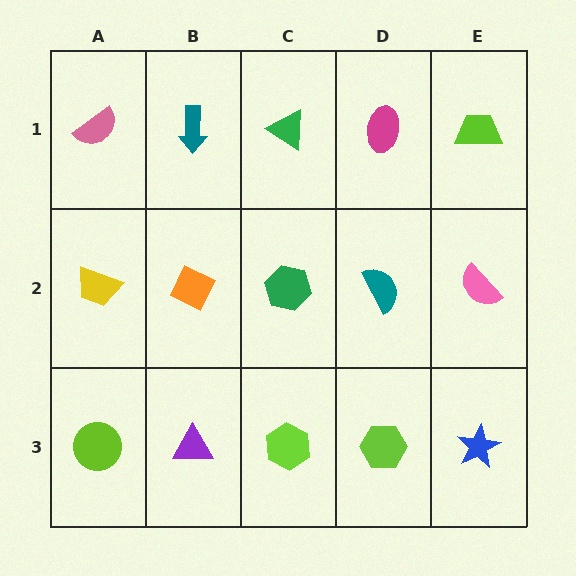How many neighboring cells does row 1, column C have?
3.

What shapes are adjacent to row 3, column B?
An orange diamond (row 2, column B), a lime circle (row 3, column A), a lime hexagon (row 3, column C).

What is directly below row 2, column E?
A blue star.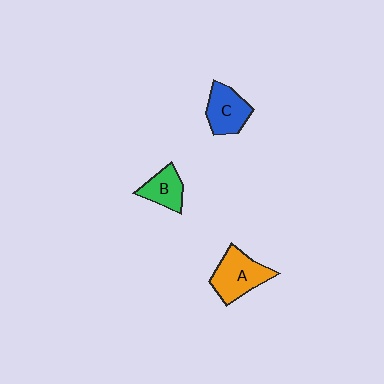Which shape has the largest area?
Shape A (orange).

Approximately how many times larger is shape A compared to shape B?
Approximately 1.5 times.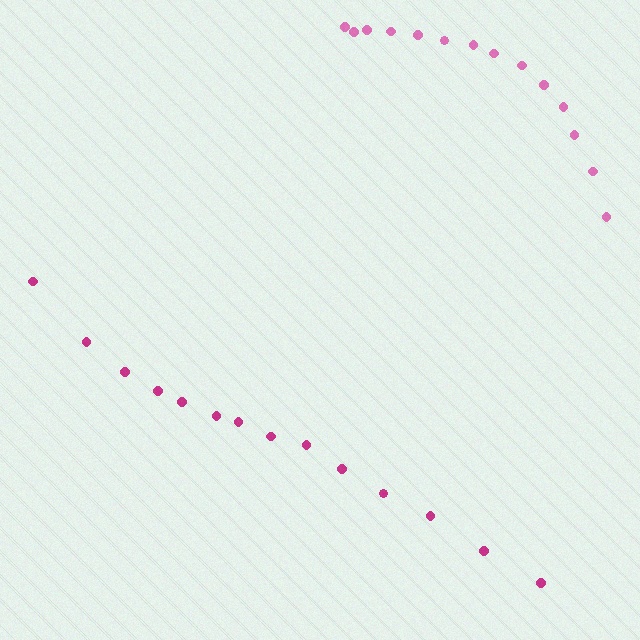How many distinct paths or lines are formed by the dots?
There are 2 distinct paths.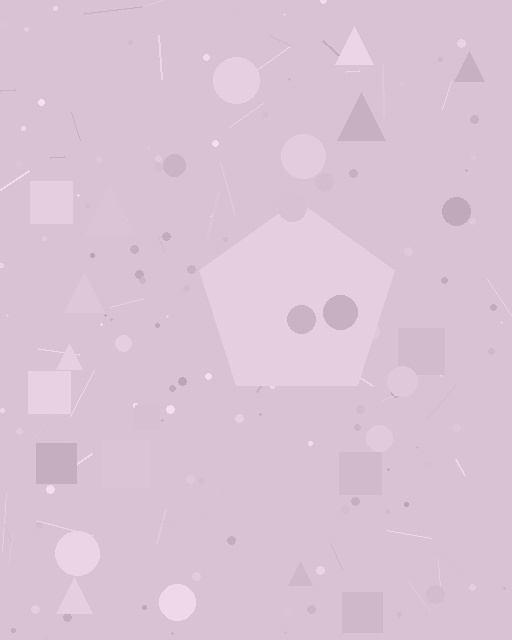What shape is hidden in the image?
A pentagon is hidden in the image.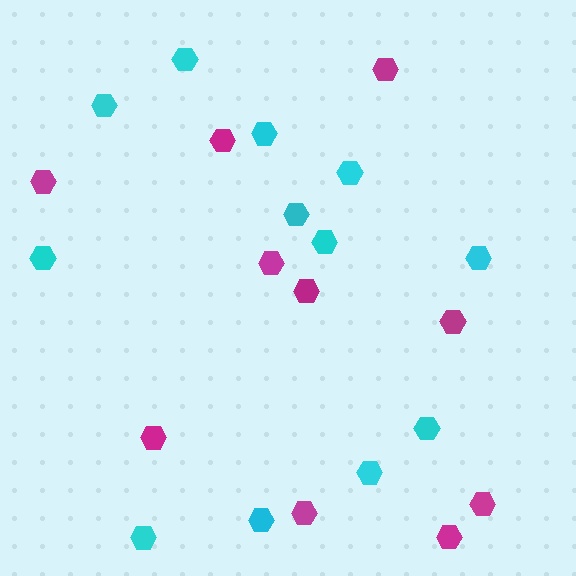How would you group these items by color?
There are 2 groups: one group of magenta hexagons (10) and one group of cyan hexagons (12).